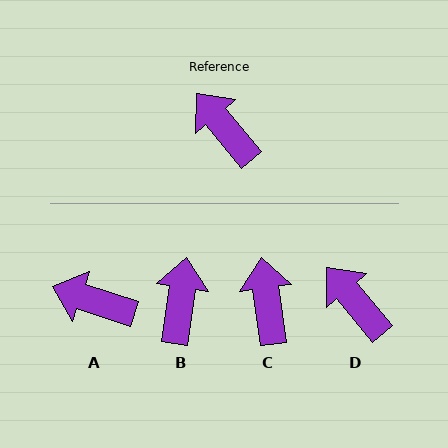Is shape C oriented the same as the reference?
No, it is off by about 32 degrees.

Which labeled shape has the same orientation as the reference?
D.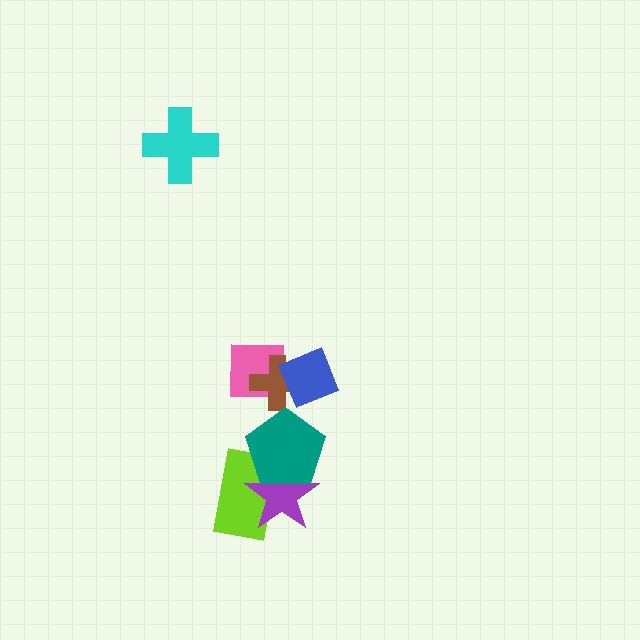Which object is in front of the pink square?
The brown cross is in front of the pink square.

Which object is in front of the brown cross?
The blue diamond is in front of the brown cross.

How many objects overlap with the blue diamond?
1 object overlaps with the blue diamond.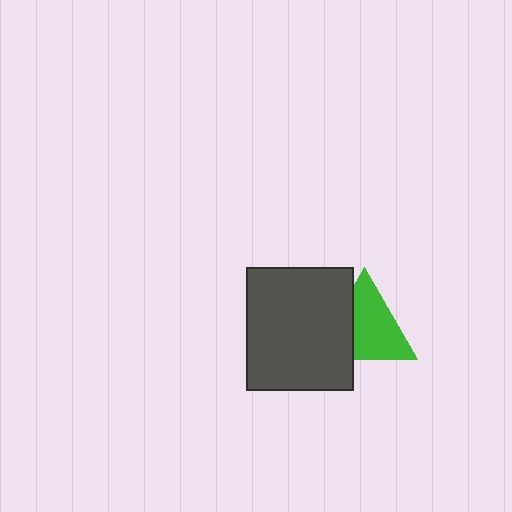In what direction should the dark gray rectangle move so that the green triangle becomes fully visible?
The dark gray rectangle should move left. That is the shortest direction to clear the overlap and leave the green triangle fully visible.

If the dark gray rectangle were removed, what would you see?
You would see the complete green triangle.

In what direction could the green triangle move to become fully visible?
The green triangle could move right. That would shift it out from behind the dark gray rectangle entirely.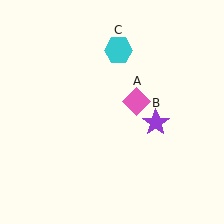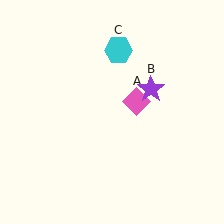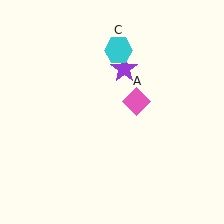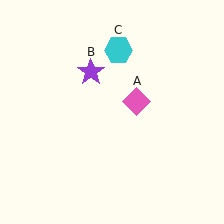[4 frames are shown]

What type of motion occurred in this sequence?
The purple star (object B) rotated counterclockwise around the center of the scene.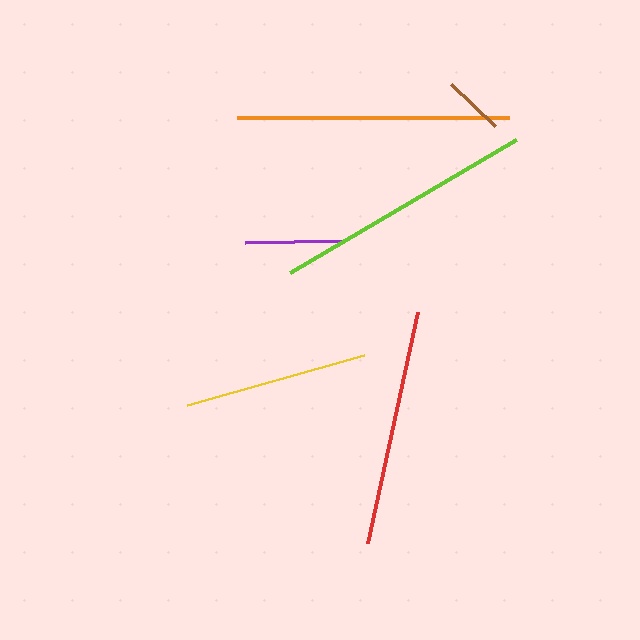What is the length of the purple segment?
The purple segment is approximately 98 pixels long.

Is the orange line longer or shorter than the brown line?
The orange line is longer than the brown line.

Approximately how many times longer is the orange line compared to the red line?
The orange line is approximately 1.1 times the length of the red line.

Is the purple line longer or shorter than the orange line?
The orange line is longer than the purple line.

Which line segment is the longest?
The orange line is the longest at approximately 272 pixels.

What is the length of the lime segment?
The lime segment is approximately 262 pixels long.